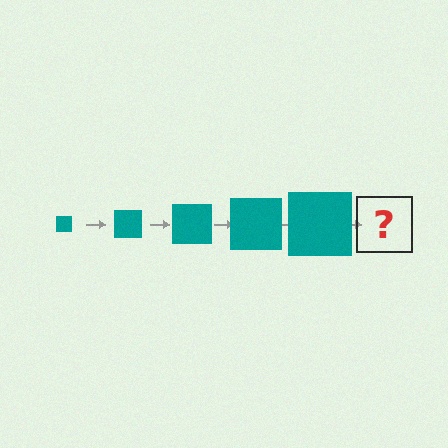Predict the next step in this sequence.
The next step is a teal square, larger than the previous one.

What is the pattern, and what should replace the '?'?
The pattern is that the square gets progressively larger each step. The '?' should be a teal square, larger than the previous one.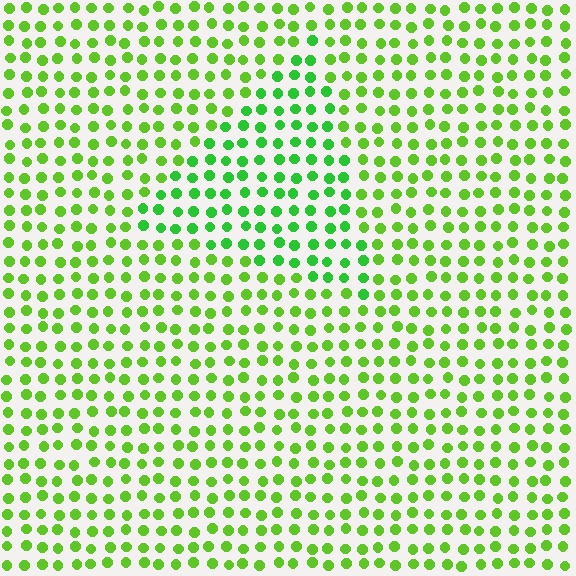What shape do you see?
I see a triangle.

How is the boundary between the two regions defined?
The boundary is defined purely by a slight shift in hue (about 25 degrees). Spacing, size, and orientation are identical on both sides.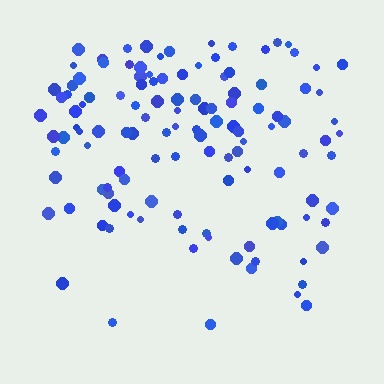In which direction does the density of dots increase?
From bottom to top, with the top side densest.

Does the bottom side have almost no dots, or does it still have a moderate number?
Still a moderate number, just noticeably fewer than the top.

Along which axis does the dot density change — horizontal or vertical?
Vertical.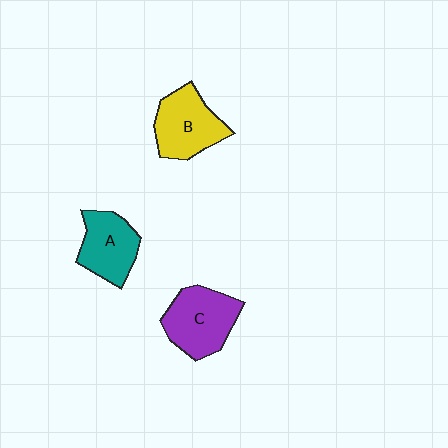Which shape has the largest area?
Shape C (purple).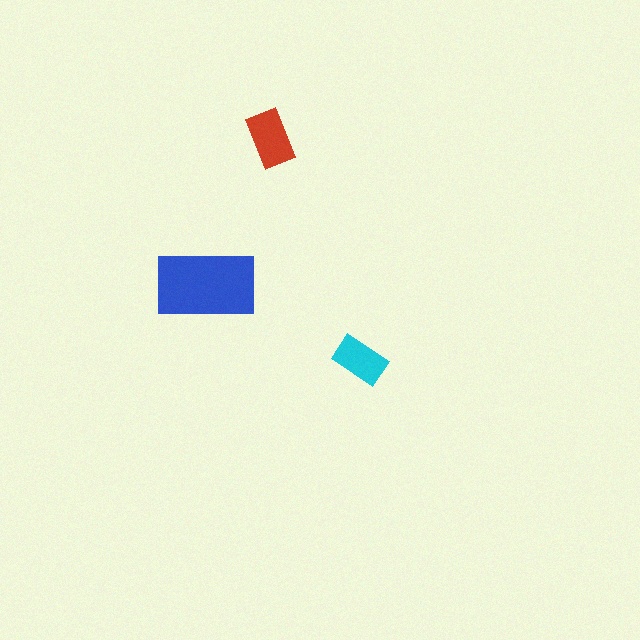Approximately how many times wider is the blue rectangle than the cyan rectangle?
About 2 times wider.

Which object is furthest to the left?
The blue rectangle is leftmost.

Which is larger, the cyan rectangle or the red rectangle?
The red one.